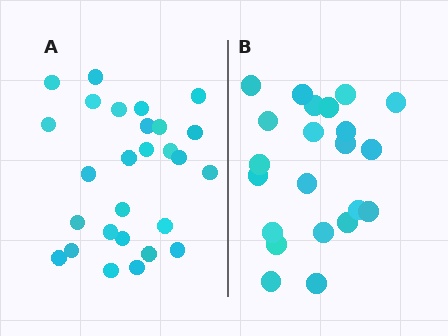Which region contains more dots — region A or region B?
Region A (the left region) has more dots.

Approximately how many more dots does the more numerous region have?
Region A has about 5 more dots than region B.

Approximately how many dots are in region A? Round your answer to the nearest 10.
About 30 dots. (The exact count is 27, which rounds to 30.)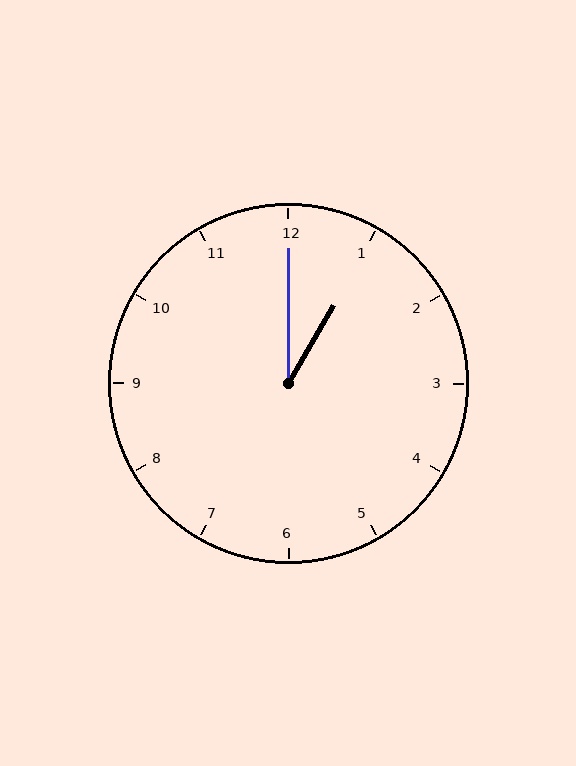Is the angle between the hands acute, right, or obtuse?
It is acute.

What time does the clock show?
1:00.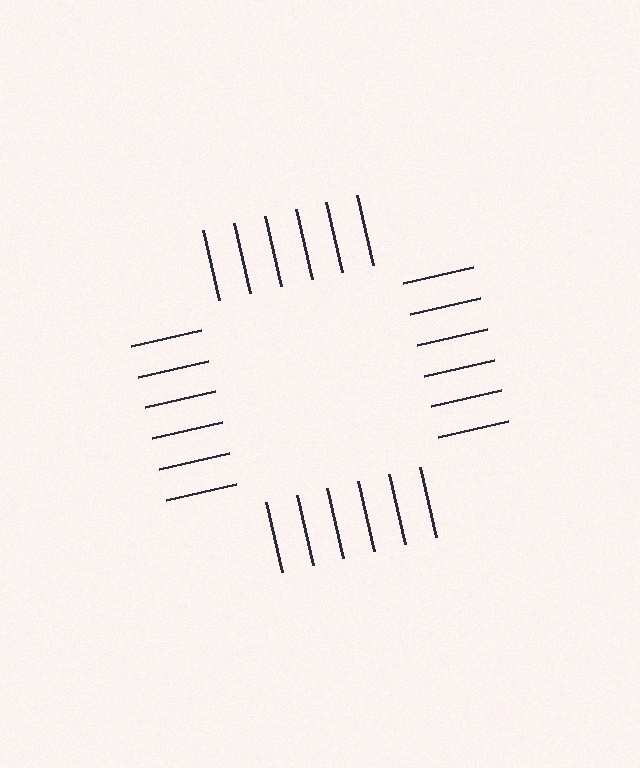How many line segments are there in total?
24 — 6 along each of the 4 edges.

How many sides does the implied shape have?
4 sides — the line-ends trace a square.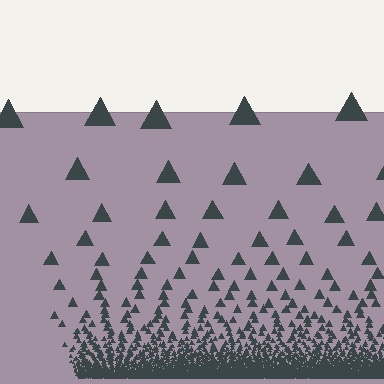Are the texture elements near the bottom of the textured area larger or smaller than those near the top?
Smaller. The gradient is inverted — elements near the bottom are smaller and denser.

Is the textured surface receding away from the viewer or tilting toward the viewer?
The surface appears to tilt toward the viewer. Texture elements get larger and sparser toward the top.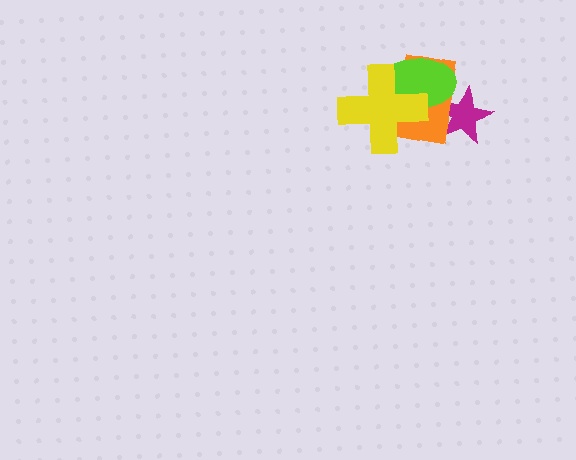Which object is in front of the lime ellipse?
The yellow cross is in front of the lime ellipse.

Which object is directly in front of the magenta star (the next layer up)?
The orange rectangle is directly in front of the magenta star.